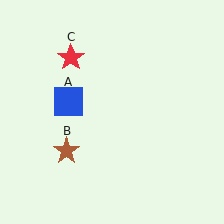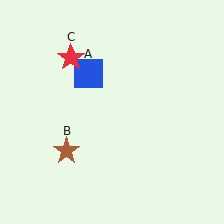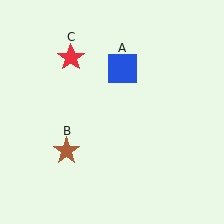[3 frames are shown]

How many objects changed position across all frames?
1 object changed position: blue square (object A).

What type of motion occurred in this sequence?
The blue square (object A) rotated clockwise around the center of the scene.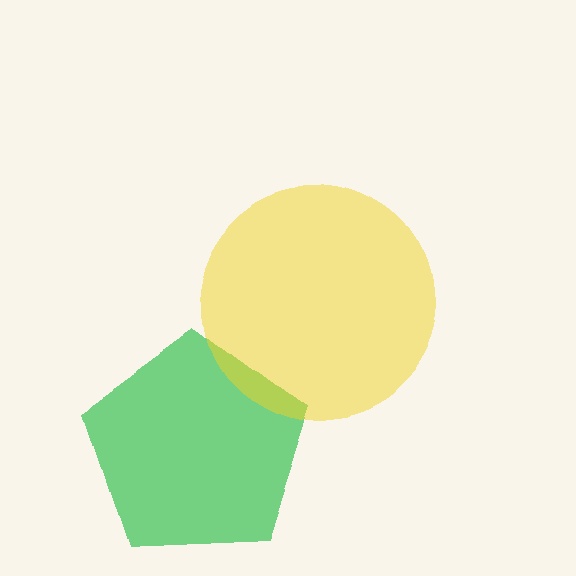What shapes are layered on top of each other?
The layered shapes are: a green pentagon, a yellow circle.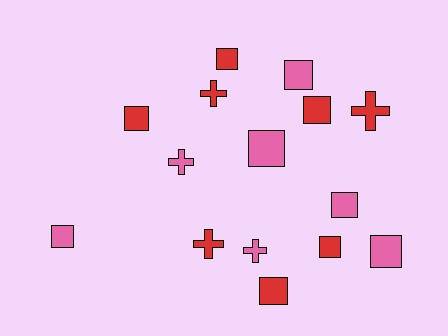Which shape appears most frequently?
Square, with 10 objects.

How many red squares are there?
There are 5 red squares.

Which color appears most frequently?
Red, with 8 objects.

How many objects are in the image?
There are 15 objects.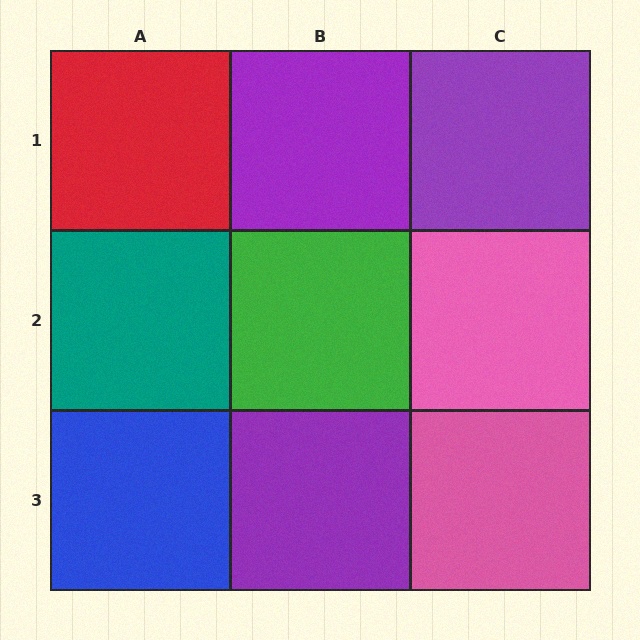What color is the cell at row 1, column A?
Red.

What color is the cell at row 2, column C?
Pink.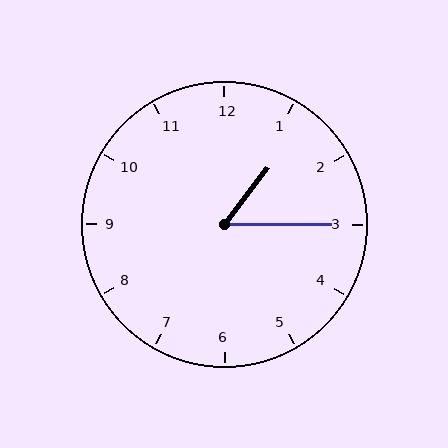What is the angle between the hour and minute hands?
Approximately 52 degrees.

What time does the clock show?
1:15.